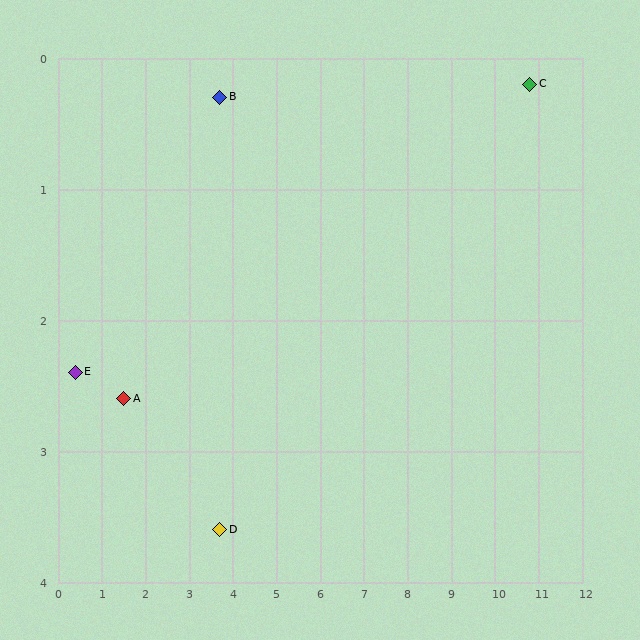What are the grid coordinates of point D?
Point D is at approximately (3.7, 3.6).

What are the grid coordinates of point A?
Point A is at approximately (1.5, 2.6).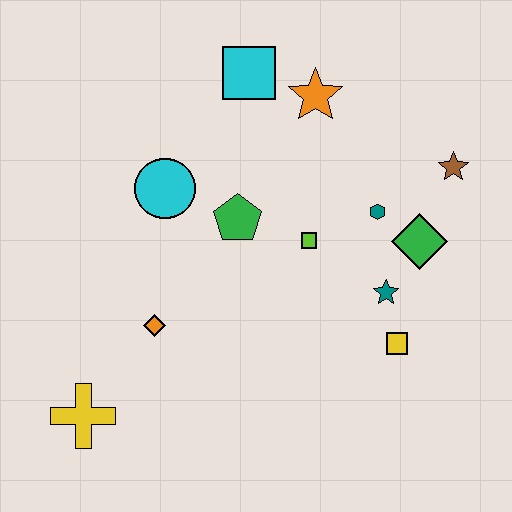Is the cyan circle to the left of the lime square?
Yes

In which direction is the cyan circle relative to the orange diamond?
The cyan circle is above the orange diamond.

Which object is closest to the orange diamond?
The yellow cross is closest to the orange diamond.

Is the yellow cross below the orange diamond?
Yes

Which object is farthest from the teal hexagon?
The yellow cross is farthest from the teal hexagon.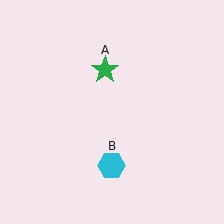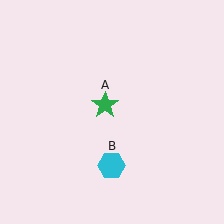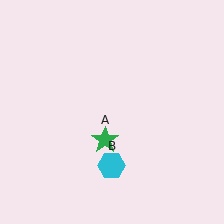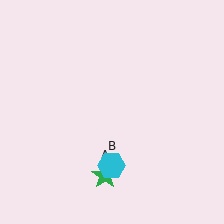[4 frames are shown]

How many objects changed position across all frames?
1 object changed position: green star (object A).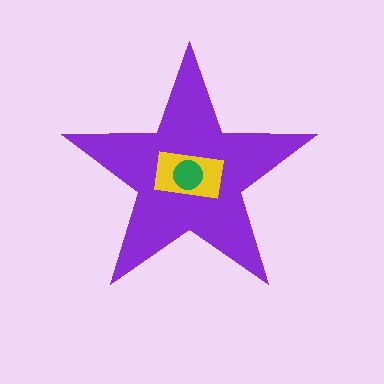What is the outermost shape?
The purple star.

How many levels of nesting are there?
3.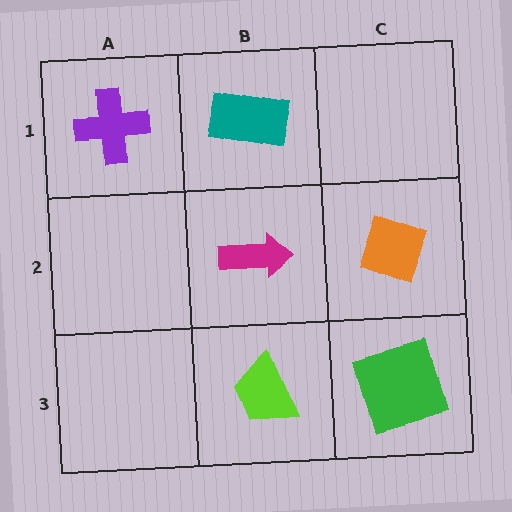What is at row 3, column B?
A lime trapezoid.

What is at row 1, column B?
A teal rectangle.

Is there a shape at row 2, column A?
No, that cell is empty.